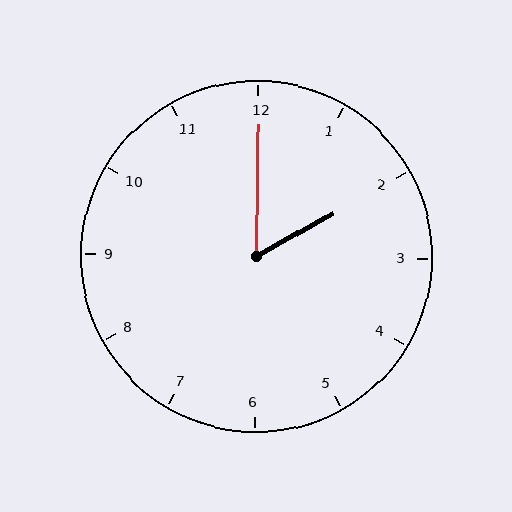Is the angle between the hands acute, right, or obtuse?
It is acute.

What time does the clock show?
2:00.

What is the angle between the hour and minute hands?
Approximately 60 degrees.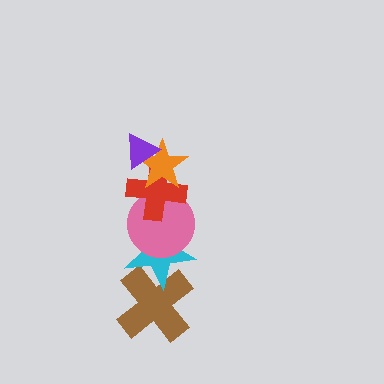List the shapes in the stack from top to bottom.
From top to bottom: the purple triangle, the orange star, the red cross, the pink circle, the cyan star, the brown cross.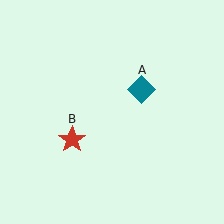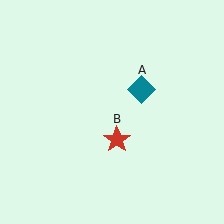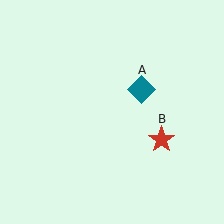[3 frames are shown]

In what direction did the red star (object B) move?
The red star (object B) moved right.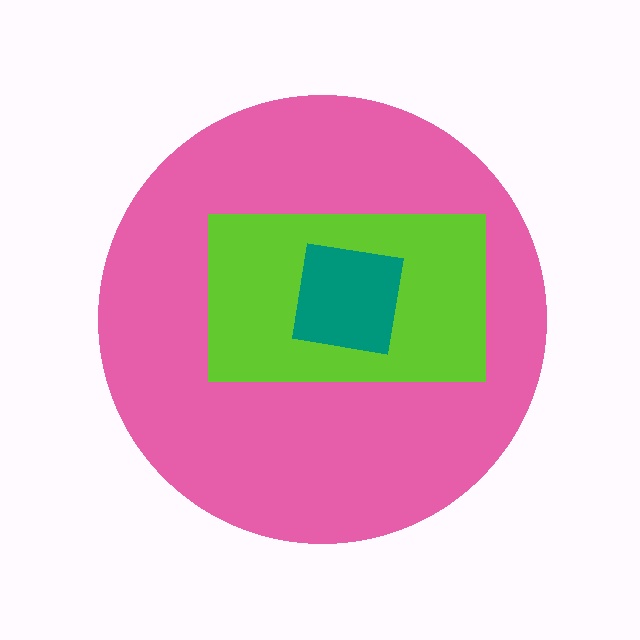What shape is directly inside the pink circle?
The lime rectangle.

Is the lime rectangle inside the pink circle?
Yes.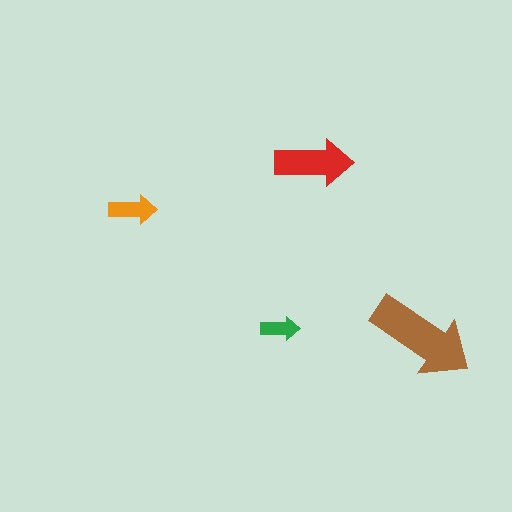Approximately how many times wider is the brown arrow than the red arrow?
About 1.5 times wider.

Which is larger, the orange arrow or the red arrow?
The red one.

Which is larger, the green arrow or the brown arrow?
The brown one.